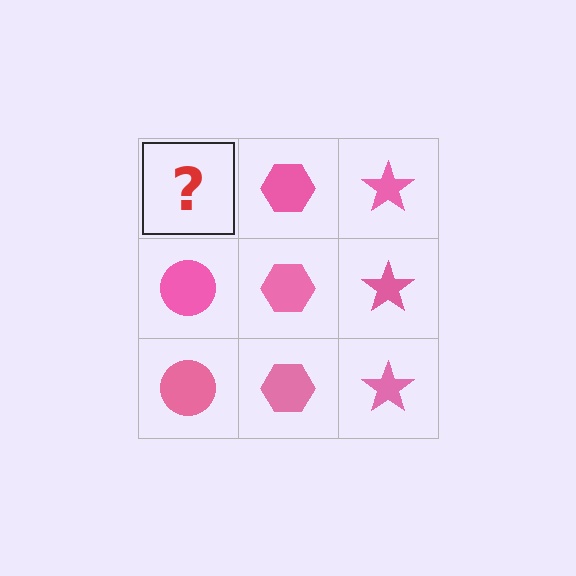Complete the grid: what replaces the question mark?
The question mark should be replaced with a pink circle.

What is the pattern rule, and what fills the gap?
The rule is that each column has a consistent shape. The gap should be filled with a pink circle.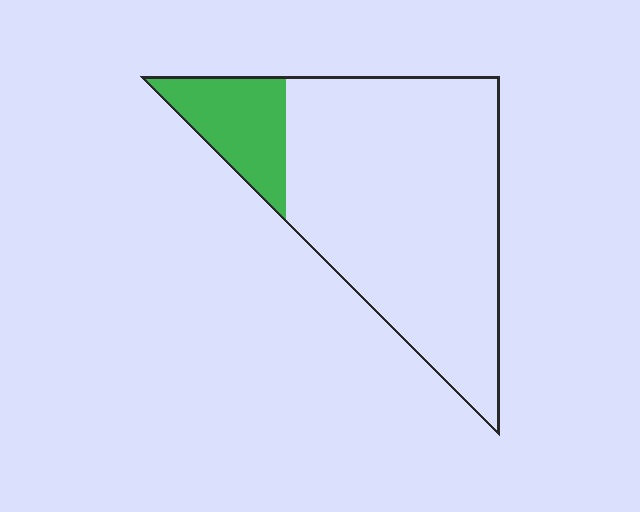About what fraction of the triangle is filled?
About one sixth (1/6).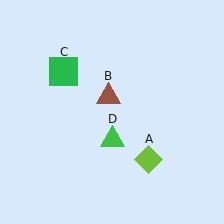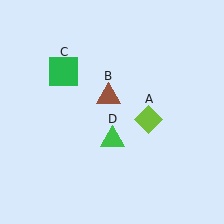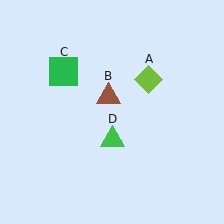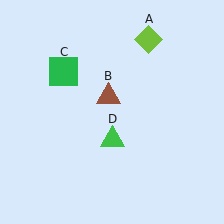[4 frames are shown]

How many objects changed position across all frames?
1 object changed position: lime diamond (object A).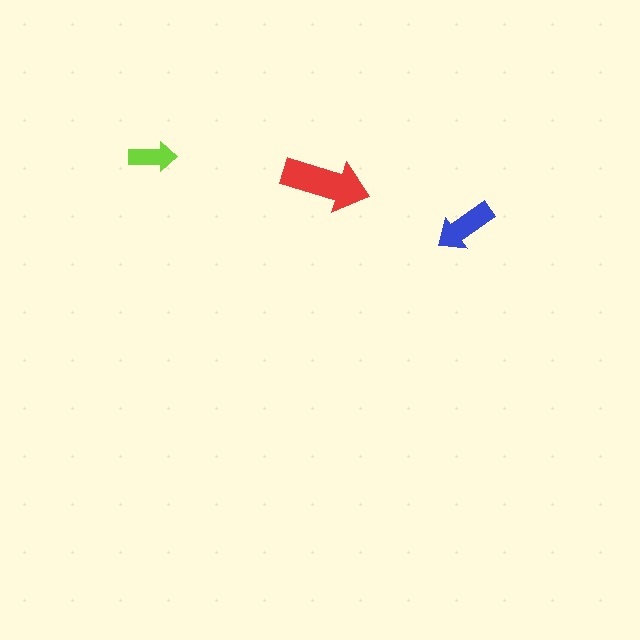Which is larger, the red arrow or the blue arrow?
The red one.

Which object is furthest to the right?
The blue arrow is rightmost.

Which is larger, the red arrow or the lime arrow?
The red one.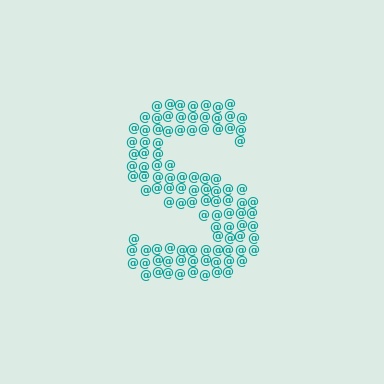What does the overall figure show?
The overall figure shows the letter S.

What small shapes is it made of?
It is made of small at signs.